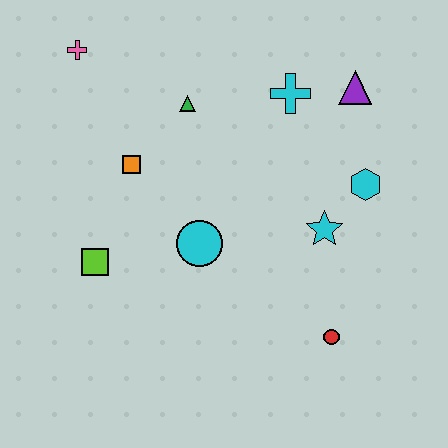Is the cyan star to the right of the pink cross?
Yes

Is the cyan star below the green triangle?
Yes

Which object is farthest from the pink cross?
The red circle is farthest from the pink cross.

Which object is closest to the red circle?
The cyan star is closest to the red circle.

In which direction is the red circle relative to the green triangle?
The red circle is below the green triangle.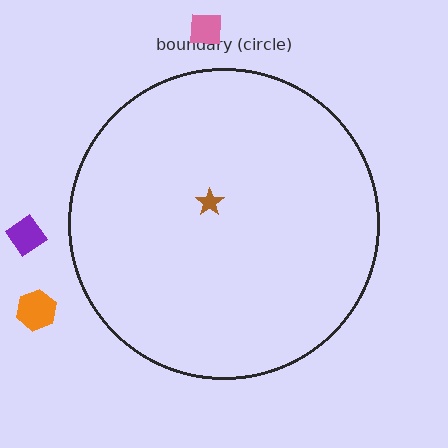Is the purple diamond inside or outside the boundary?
Outside.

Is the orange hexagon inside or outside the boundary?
Outside.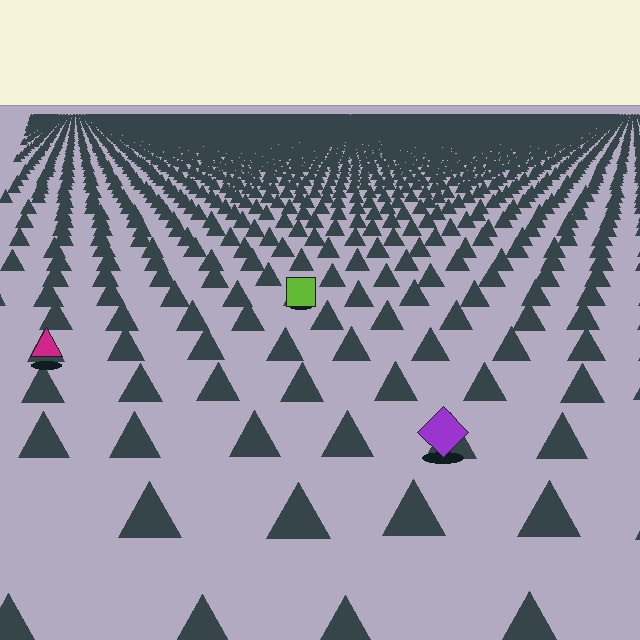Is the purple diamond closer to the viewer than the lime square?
Yes. The purple diamond is closer — you can tell from the texture gradient: the ground texture is coarser near it.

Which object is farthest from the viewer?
The lime square is farthest from the viewer. It appears smaller and the ground texture around it is denser.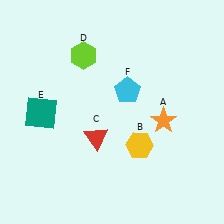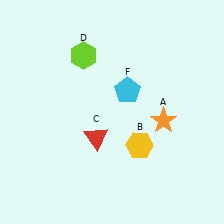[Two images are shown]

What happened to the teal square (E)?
The teal square (E) was removed in Image 2. It was in the bottom-left area of Image 1.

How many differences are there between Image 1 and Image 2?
There is 1 difference between the two images.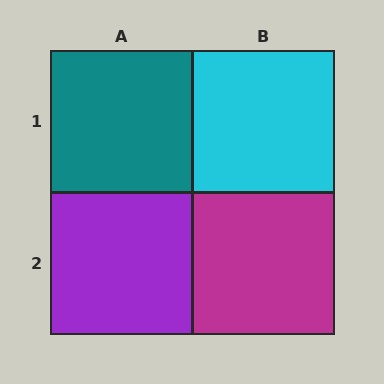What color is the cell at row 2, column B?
Magenta.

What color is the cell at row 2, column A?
Purple.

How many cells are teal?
1 cell is teal.